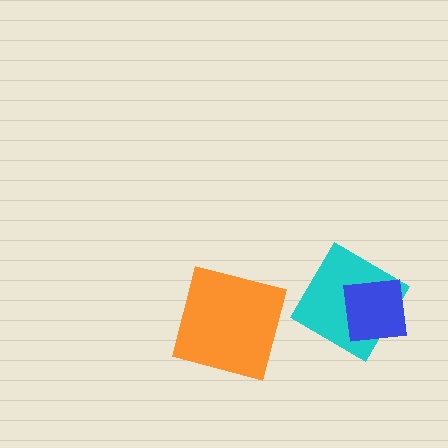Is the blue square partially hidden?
No, no other shape covers it.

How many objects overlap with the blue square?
1 object overlaps with the blue square.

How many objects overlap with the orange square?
0 objects overlap with the orange square.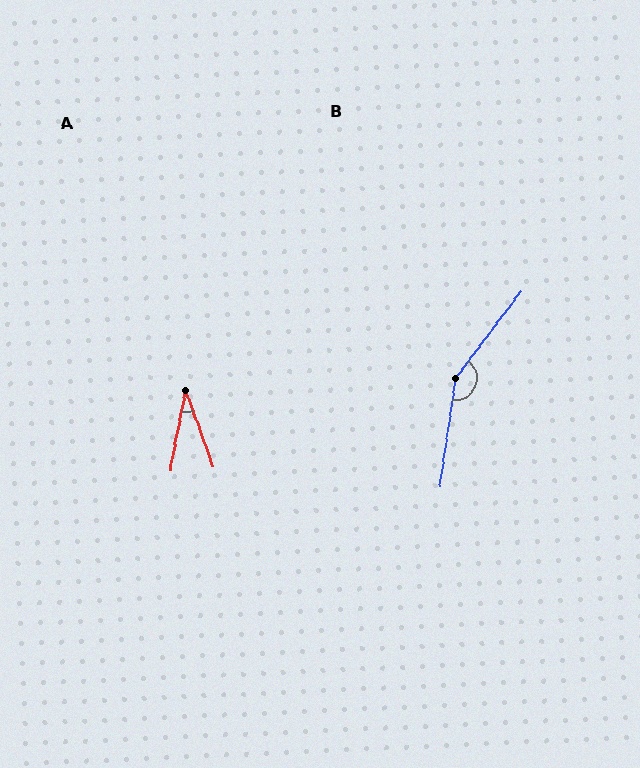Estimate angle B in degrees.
Approximately 151 degrees.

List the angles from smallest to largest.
A (31°), B (151°).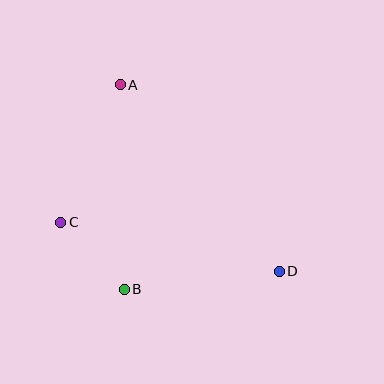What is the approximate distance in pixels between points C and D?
The distance between C and D is approximately 224 pixels.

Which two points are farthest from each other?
Points A and D are farthest from each other.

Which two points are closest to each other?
Points B and C are closest to each other.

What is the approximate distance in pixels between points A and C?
The distance between A and C is approximately 150 pixels.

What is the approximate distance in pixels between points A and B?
The distance between A and B is approximately 204 pixels.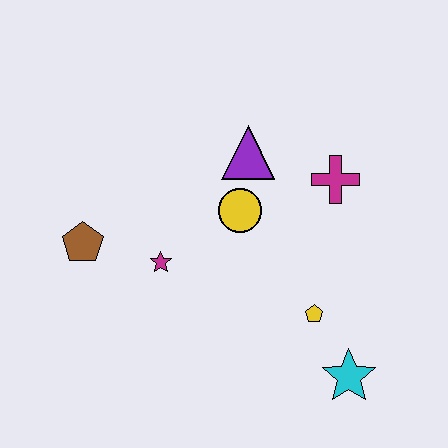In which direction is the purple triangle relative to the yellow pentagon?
The purple triangle is above the yellow pentagon.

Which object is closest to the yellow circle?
The purple triangle is closest to the yellow circle.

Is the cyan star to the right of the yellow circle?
Yes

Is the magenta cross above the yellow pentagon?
Yes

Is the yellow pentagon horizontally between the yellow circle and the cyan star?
Yes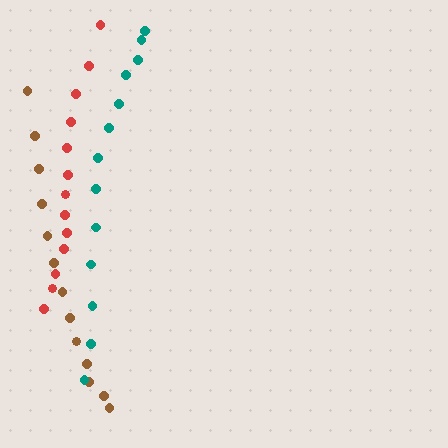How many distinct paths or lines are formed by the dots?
There are 3 distinct paths.